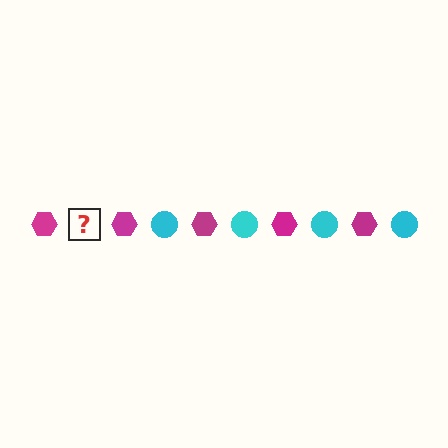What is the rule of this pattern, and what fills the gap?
The rule is that the pattern alternates between magenta hexagon and cyan circle. The gap should be filled with a cyan circle.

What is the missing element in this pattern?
The missing element is a cyan circle.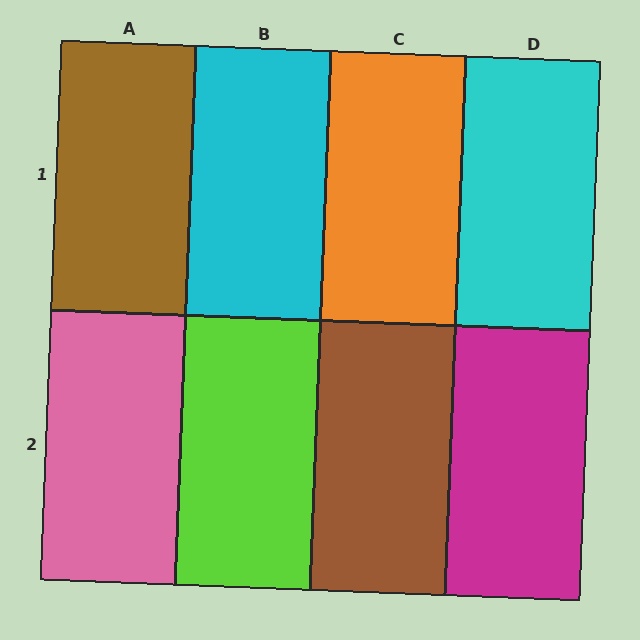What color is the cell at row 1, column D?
Cyan.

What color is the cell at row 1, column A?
Brown.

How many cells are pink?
1 cell is pink.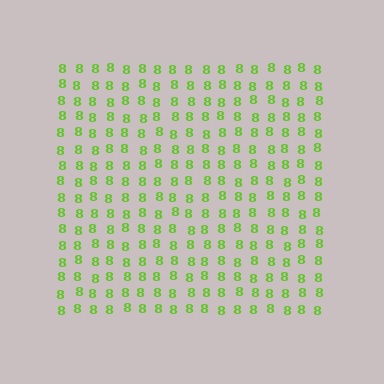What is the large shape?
The large shape is a square.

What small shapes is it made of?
It is made of small digit 8's.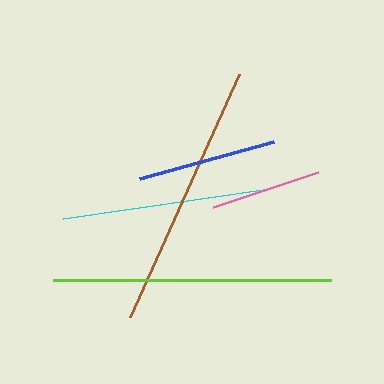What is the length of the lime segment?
The lime segment is approximately 278 pixels long.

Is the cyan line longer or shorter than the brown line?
The brown line is longer than the cyan line.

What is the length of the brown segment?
The brown segment is approximately 266 pixels long.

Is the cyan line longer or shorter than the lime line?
The lime line is longer than the cyan line.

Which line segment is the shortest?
The pink line is the shortest at approximately 111 pixels.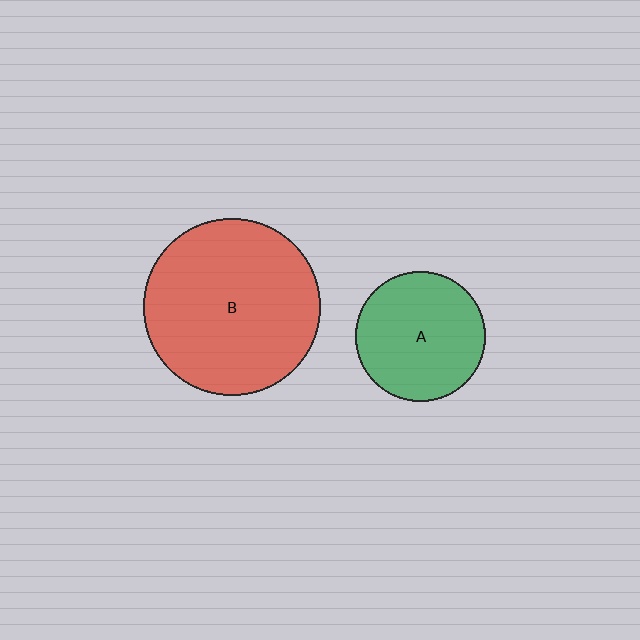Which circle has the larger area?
Circle B (red).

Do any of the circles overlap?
No, none of the circles overlap.